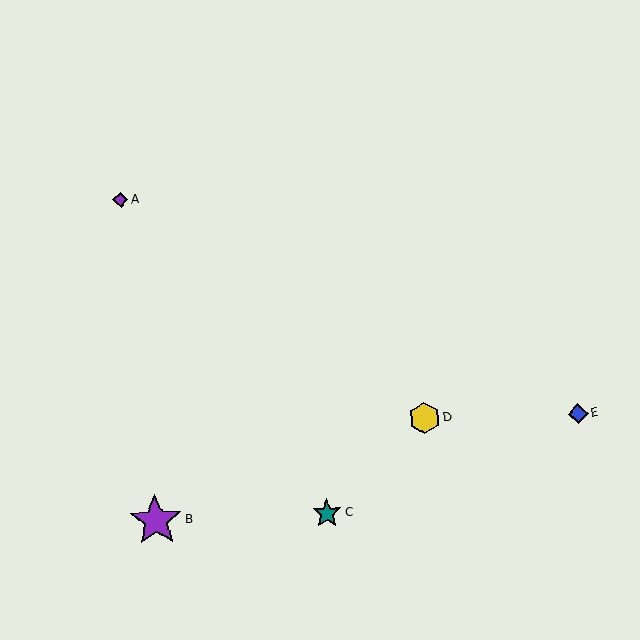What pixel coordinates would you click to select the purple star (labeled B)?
Click at (156, 521) to select the purple star B.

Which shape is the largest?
The purple star (labeled B) is the largest.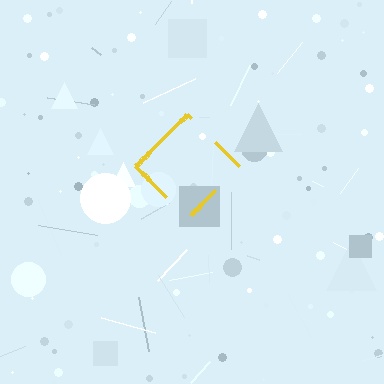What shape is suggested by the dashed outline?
The dashed outline suggests a diamond.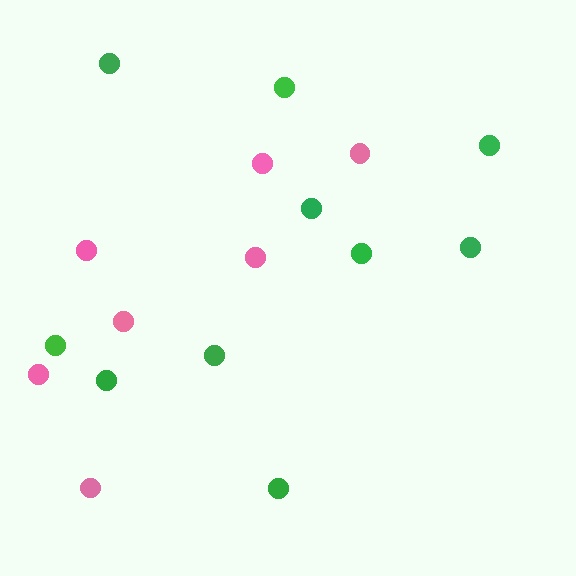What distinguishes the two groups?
There are 2 groups: one group of green circles (10) and one group of pink circles (7).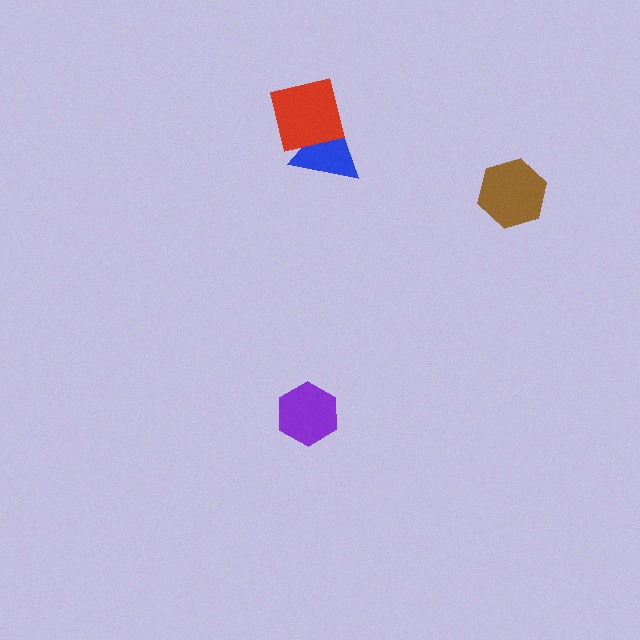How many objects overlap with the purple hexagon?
0 objects overlap with the purple hexagon.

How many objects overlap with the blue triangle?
1 object overlaps with the blue triangle.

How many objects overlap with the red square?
1 object overlaps with the red square.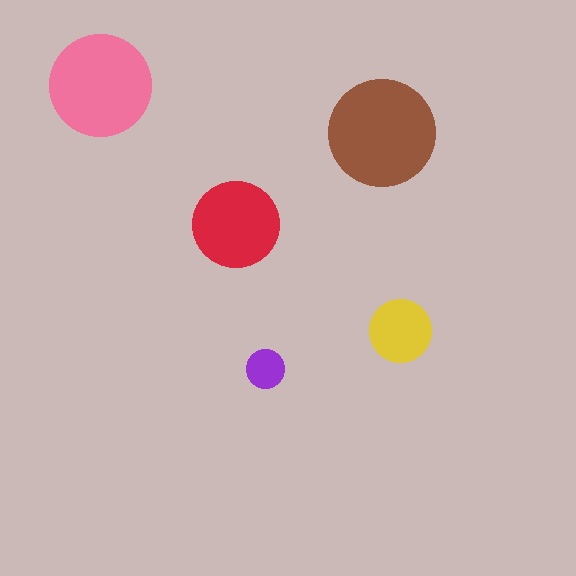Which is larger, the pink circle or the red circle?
The pink one.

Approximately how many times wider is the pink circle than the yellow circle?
About 1.5 times wider.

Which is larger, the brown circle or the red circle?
The brown one.